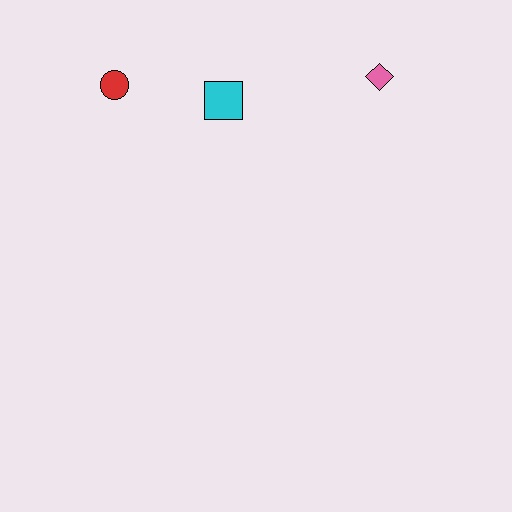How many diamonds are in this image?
There is 1 diamond.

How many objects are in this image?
There are 3 objects.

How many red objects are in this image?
There is 1 red object.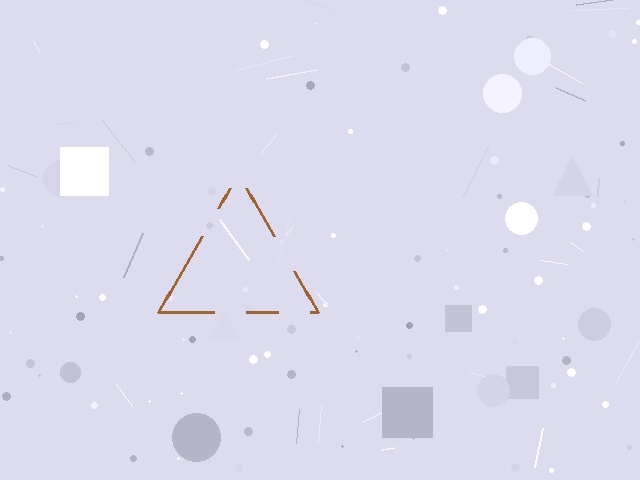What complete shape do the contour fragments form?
The contour fragments form a triangle.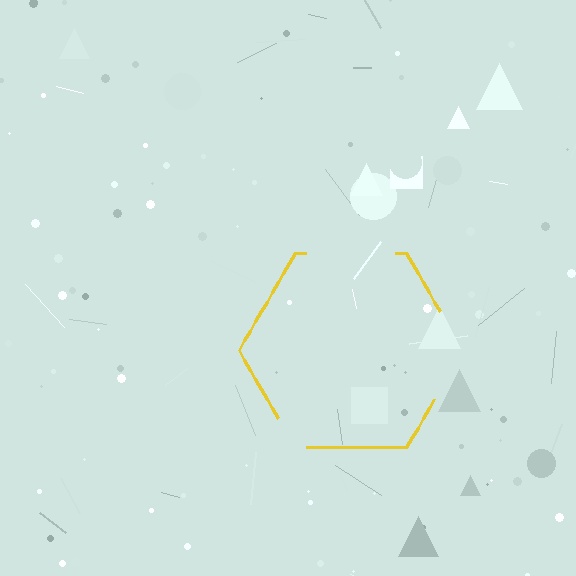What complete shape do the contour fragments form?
The contour fragments form a hexagon.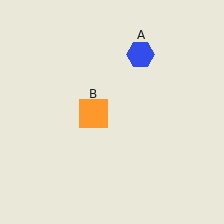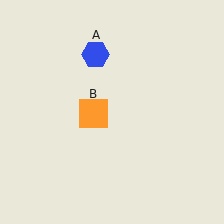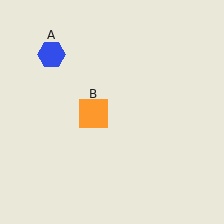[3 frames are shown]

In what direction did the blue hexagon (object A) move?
The blue hexagon (object A) moved left.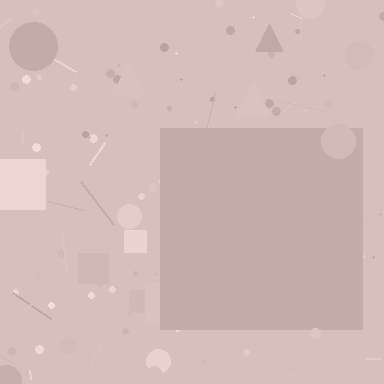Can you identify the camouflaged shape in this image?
The camouflaged shape is a square.